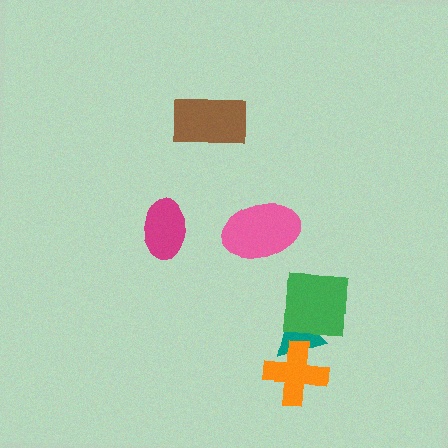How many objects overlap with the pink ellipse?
0 objects overlap with the pink ellipse.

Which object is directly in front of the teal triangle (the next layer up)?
The green square is directly in front of the teal triangle.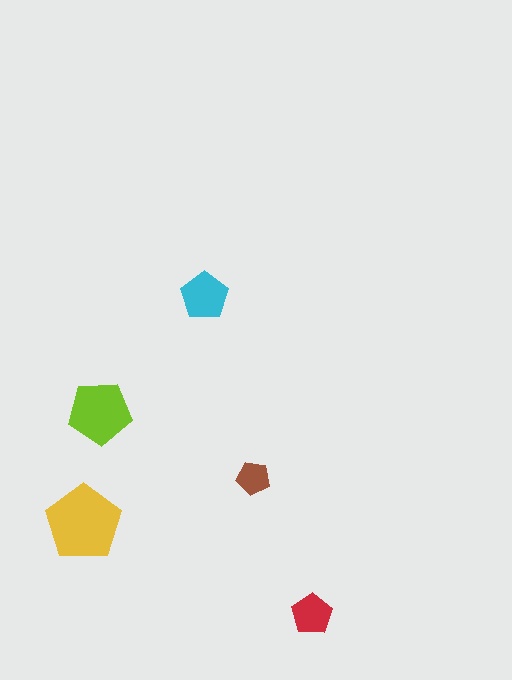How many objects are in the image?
There are 5 objects in the image.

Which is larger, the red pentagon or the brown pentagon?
The red one.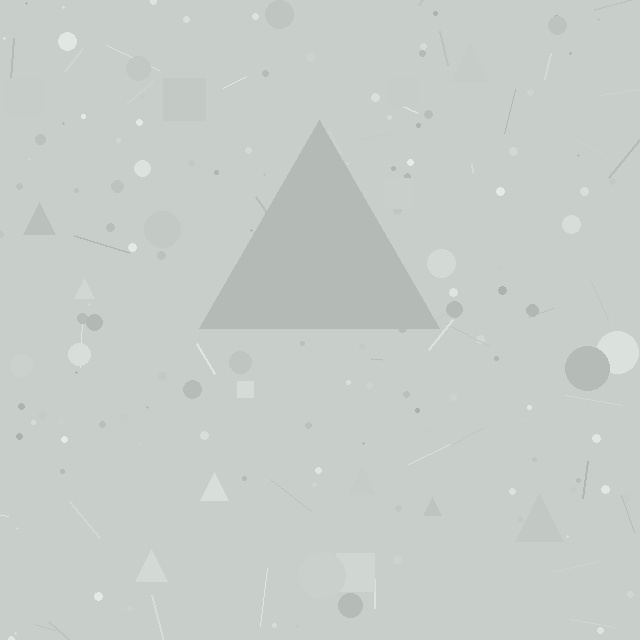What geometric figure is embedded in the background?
A triangle is embedded in the background.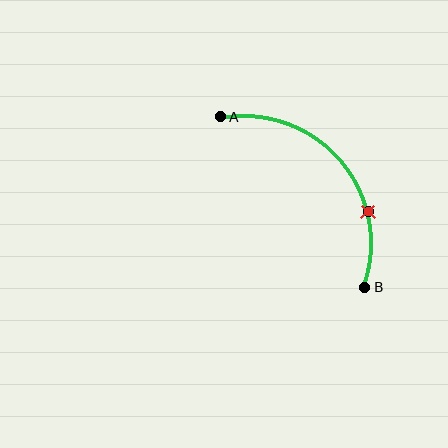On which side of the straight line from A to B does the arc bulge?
The arc bulges above and to the right of the straight line connecting A and B.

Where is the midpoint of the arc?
The arc midpoint is the point on the curve farthest from the straight line joining A and B. It sits above and to the right of that line.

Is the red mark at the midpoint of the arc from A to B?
No. The red mark lies on the arc but is closer to endpoint B. The arc midpoint would be at the point on the curve equidistant along the arc from both A and B.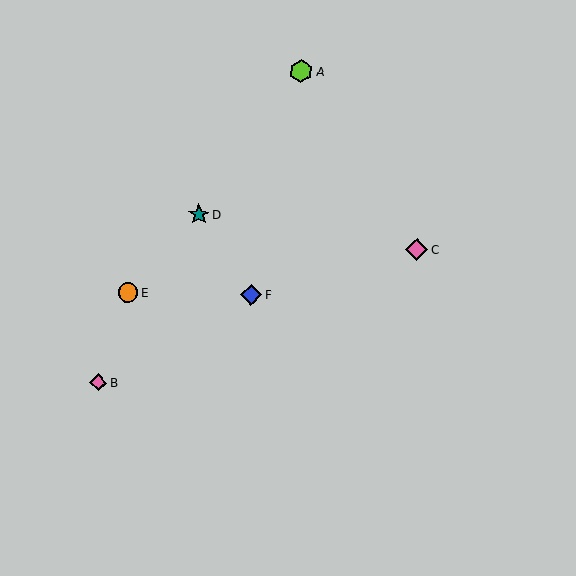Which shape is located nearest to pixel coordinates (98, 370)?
The pink diamond (labeled B) at (98, 382) is nearest to that location.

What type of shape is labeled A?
Shape A is a lime hexagon.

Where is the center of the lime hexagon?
The center of the lime hexagon is at (301, 71).